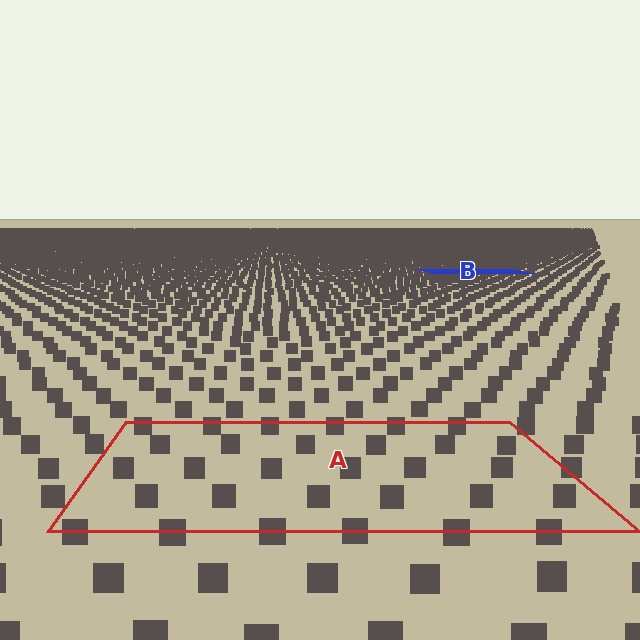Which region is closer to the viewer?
Region A is closer. The texture elements there are larger and more spread out.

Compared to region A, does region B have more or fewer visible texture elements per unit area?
Region B has more texture elements per unit area — they are packed more densely because it is farther away.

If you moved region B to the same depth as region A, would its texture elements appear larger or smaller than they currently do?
They would appear larger. At a closer depth, the same texture elements are projected at a bigger on-screen size.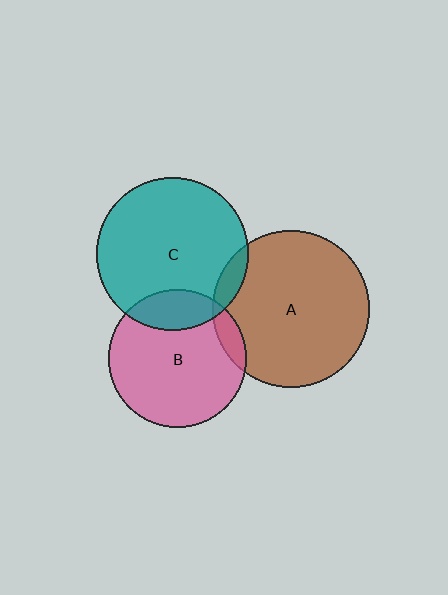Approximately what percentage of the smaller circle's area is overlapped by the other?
Approximately 10%.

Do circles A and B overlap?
Yes.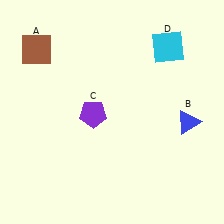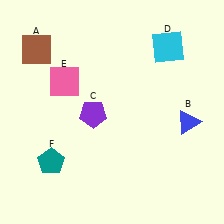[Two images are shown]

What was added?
A pink square (E), a teal pentagon (F) were added in Image 2.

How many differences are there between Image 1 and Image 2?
There are 2 differences between the two images.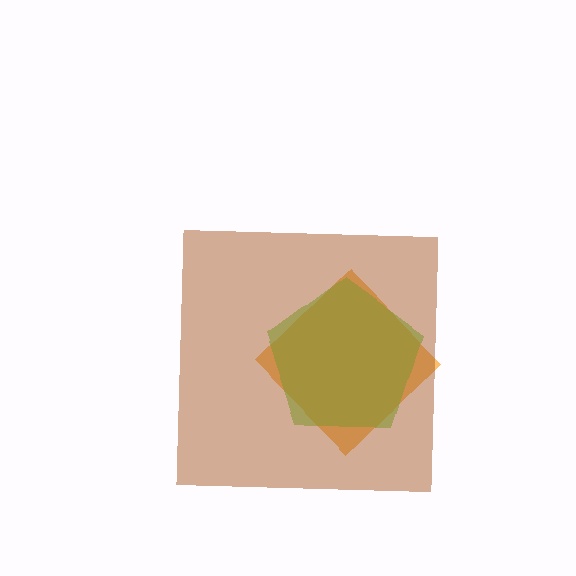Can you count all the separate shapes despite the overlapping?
Yes, there are 3 separate shapes.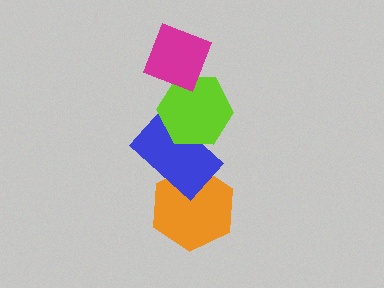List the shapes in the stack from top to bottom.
From top to bottom: the magenta diamond, the lime hexagon, the blue rectangle, the orange hexagon.